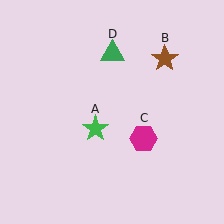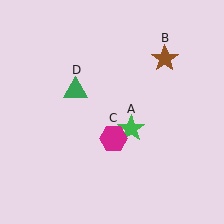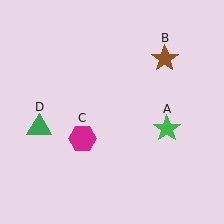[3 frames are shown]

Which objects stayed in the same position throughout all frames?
Brown star (object B) remained stationary.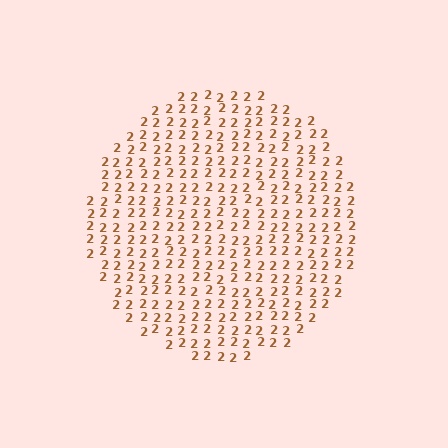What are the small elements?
The small elements are digit 2's.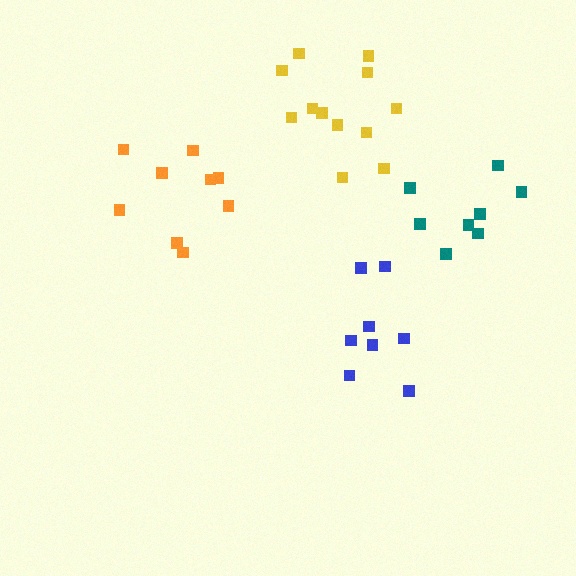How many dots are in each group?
Group 1: 8 dots, Group 2: 9 dots, Group 3: 12 dots, Group 4: 8 dots (37 total).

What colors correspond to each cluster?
The clusters are colored: teal, orange, yellow, blue.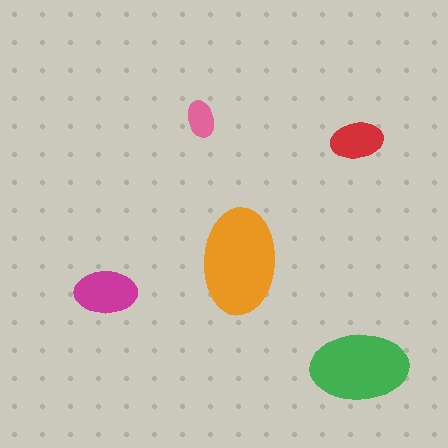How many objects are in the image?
There are 5 objects in the image.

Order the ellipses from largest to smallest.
the orange one, the green one, the magenta one, the red one, the pink one.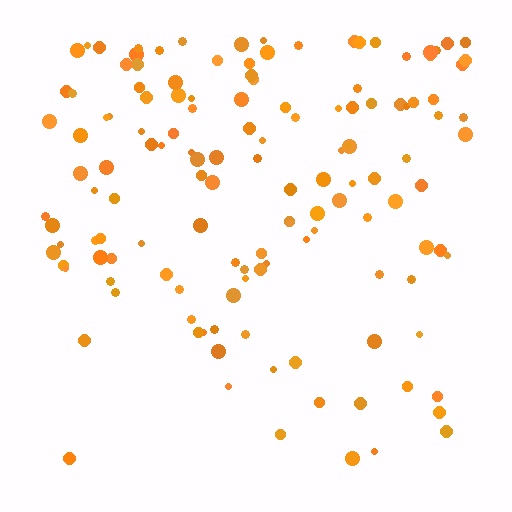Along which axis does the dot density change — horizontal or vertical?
Vertical.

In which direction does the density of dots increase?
From bottom to top, with the top side densest.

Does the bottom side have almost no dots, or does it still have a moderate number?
Still a moderate number, just noticeably fewer than the top.